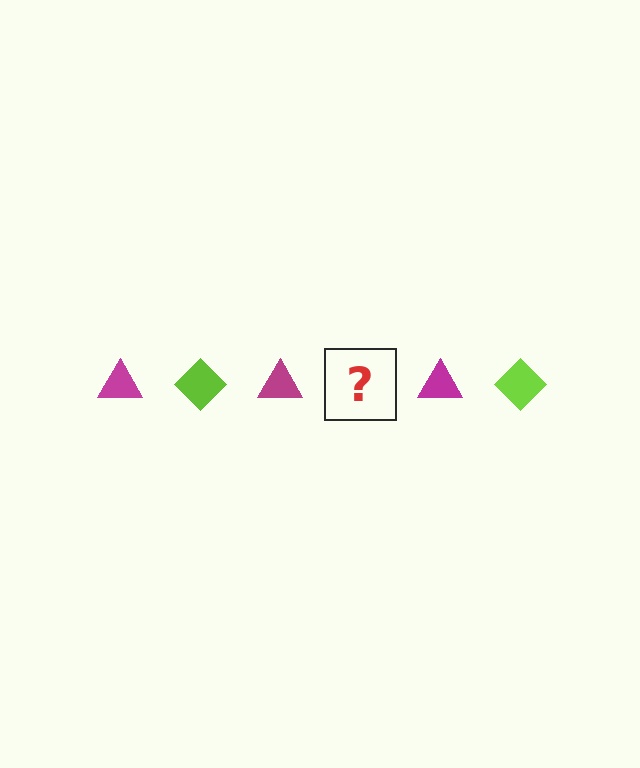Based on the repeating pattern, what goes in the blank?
The blank should be a lime diamond.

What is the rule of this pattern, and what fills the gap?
The rule is that the pattern alternates between magenta triangle and lime diamond. The gap should be filled with a lime diamond.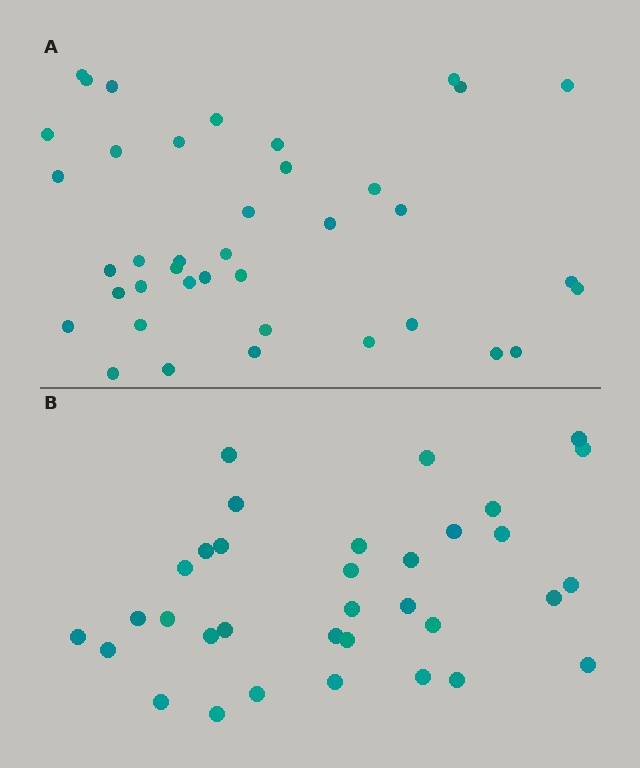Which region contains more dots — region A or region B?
Region A (the top region) has more dots.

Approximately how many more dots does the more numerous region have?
Region A has about 5 more dots than region B.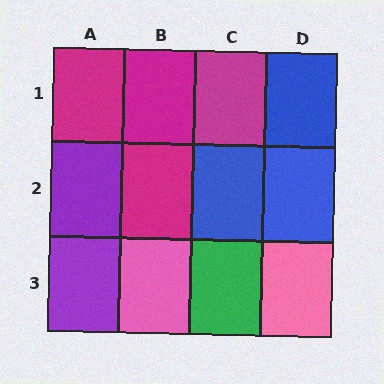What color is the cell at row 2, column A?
Purple.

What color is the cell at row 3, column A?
Purple.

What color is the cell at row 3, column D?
Pink.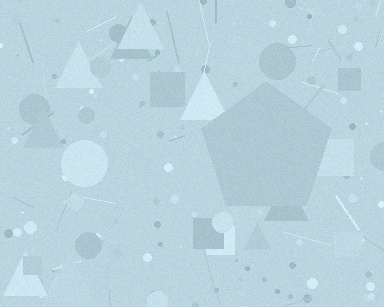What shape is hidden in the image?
A pentagon is hidden in the image.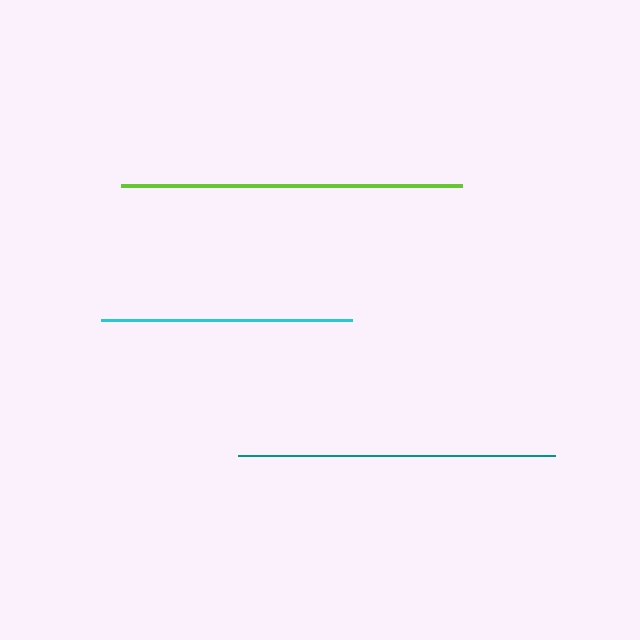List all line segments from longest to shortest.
From longest to shortest: lime, teal, cyan.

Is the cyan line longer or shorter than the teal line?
The teal line is longer than the cyan line.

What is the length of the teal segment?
The teal segment is approximately 317 pixels long.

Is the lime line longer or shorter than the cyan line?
The lime line is longer than the cyan line.